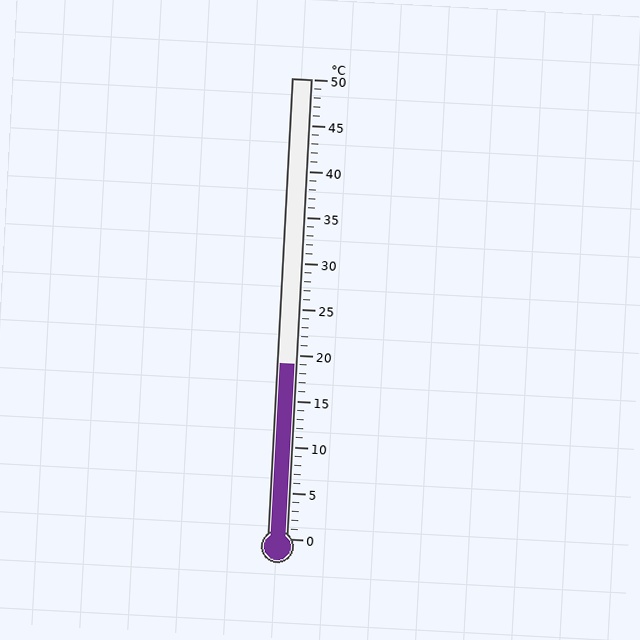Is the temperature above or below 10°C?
The temperature is above 10°C.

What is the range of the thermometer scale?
The thermometer scale ranges from 0°C to 50°C.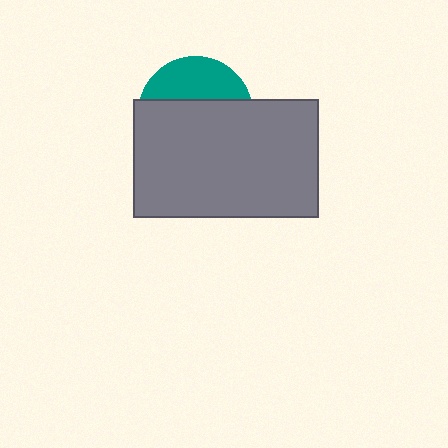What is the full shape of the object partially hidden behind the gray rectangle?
The partially hidden object is a teal circle.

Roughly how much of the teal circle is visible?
A small part of it is visible (roughly 34%).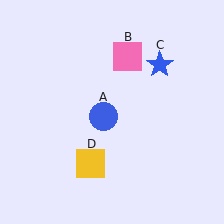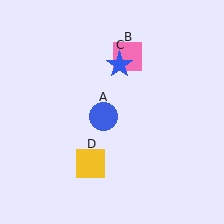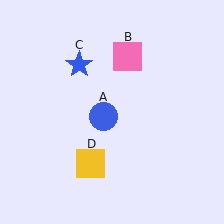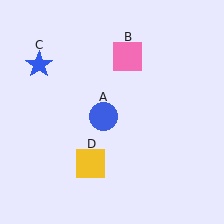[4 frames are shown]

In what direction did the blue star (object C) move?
The blue star (object C) moved left.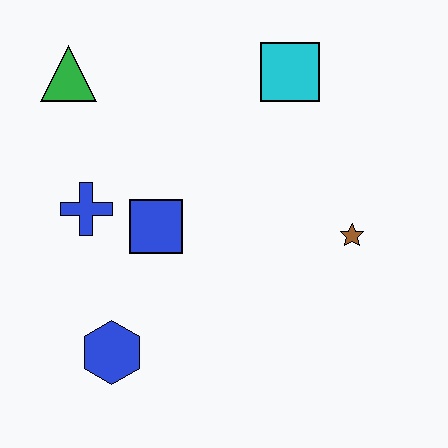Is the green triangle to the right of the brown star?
No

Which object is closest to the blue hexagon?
The blue square is closest to the blue hexagon.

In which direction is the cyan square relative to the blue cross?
The cyan square is to the right of the blue cross.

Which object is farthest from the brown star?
The green triangle is farthest from the brown star.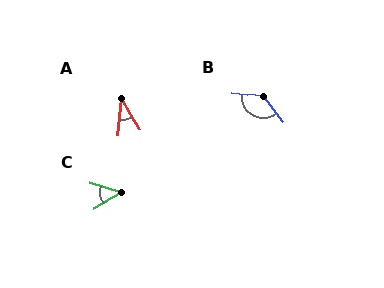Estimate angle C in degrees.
Approximately 47 degrees.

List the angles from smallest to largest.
A (34°), C (47°), B (134°).